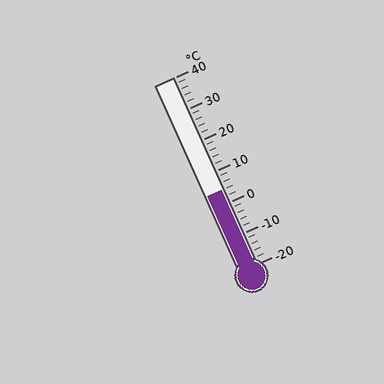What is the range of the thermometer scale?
The thermometer scale ranges from -20°C to 40°C.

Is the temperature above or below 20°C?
The temperature is below 20°C.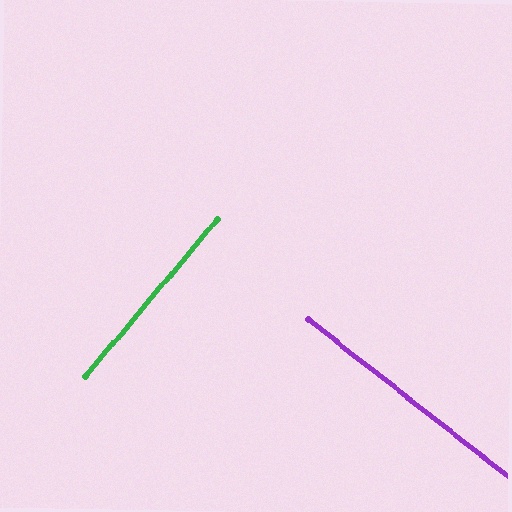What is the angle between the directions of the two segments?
Approximately 88 degrees.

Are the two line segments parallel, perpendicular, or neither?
Perpendicular — they meet at approximately 88°.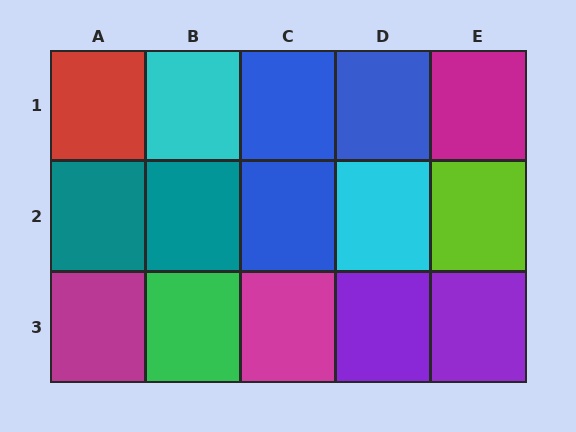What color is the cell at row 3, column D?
Purple.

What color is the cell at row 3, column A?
Magenta.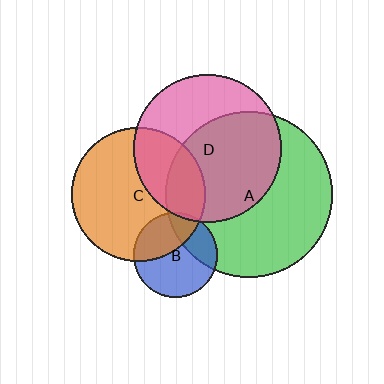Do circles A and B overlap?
Yes.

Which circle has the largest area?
Circle A (green).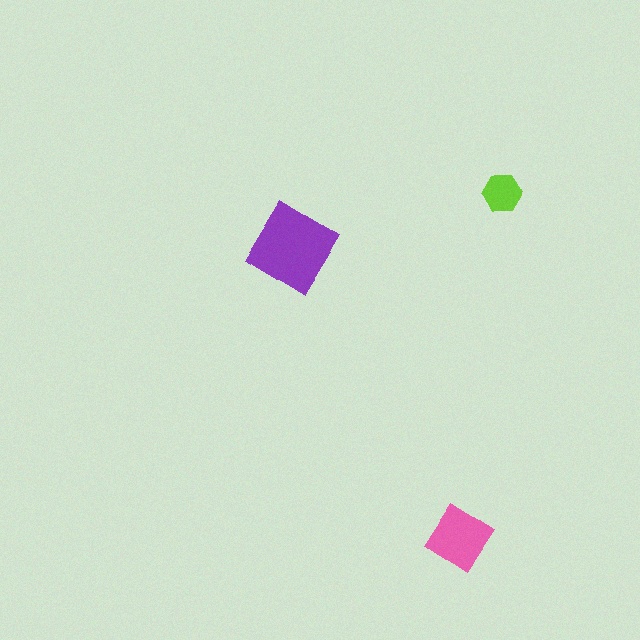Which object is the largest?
The purple diamond.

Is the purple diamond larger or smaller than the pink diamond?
Larger.